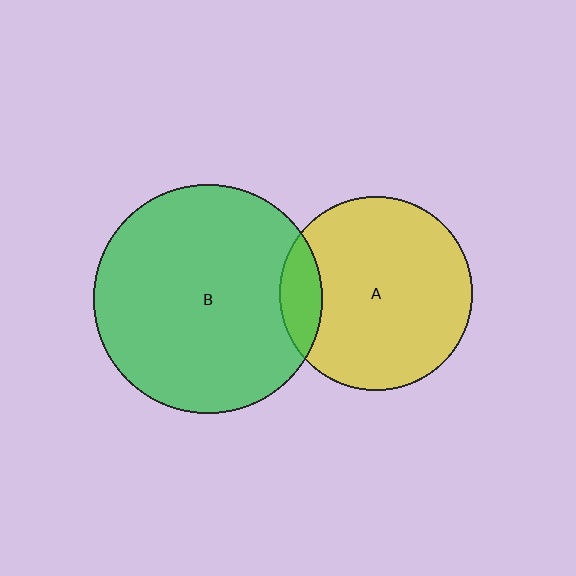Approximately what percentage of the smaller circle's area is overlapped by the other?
Approximately 15%.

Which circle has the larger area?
Circle B (green).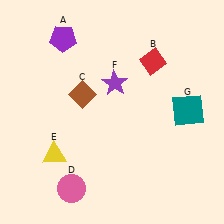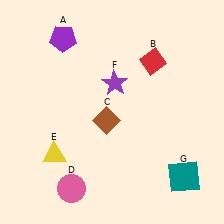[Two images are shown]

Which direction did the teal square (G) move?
The teal square (G) moved down.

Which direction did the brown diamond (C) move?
The brown diamond (C) moved down.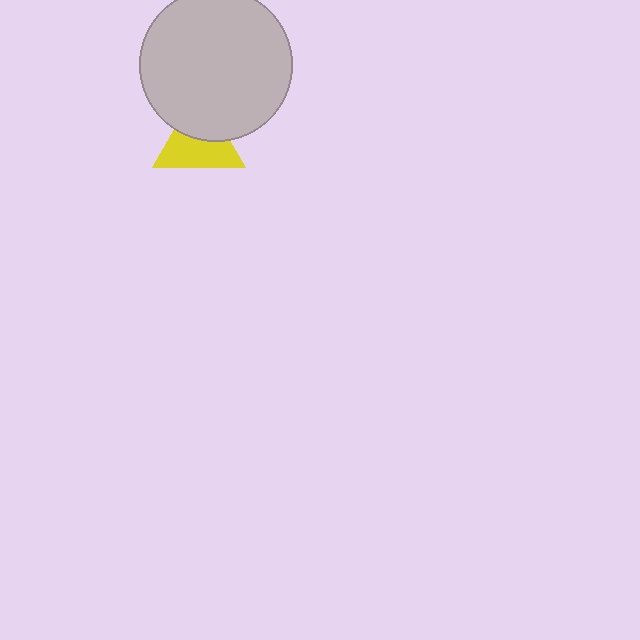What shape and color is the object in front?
The object in front is a light gray circle.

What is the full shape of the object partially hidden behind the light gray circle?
The partially hidden object is a yellow triangle.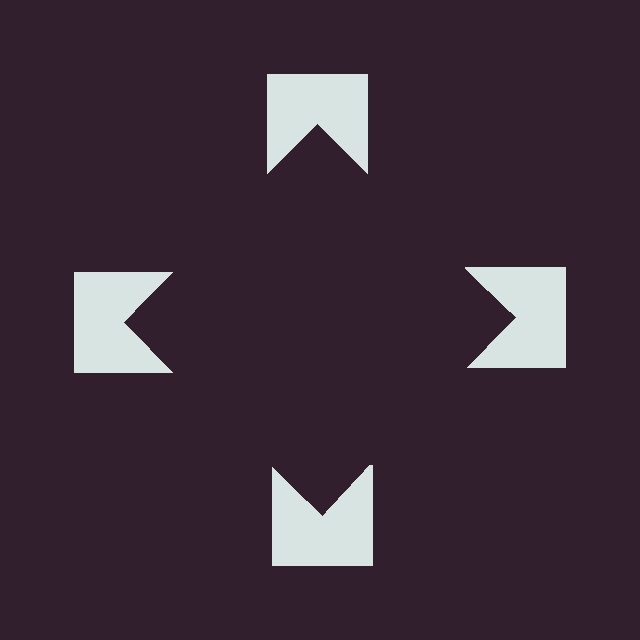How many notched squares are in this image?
There are 4 — one at each vertex of the illusory square.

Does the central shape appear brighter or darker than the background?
It typically appears slightly darker than the background, even though no actual brightness change is drawn.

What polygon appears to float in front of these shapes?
An illusory square — its edges are inferred from the aligned wedge cuts in the notched squares, not physically drawn.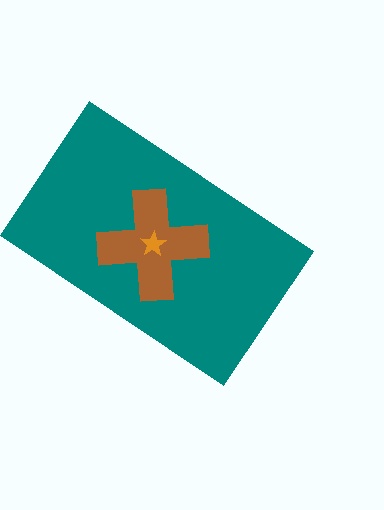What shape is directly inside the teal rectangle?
The brown cross.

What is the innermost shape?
The orange star.